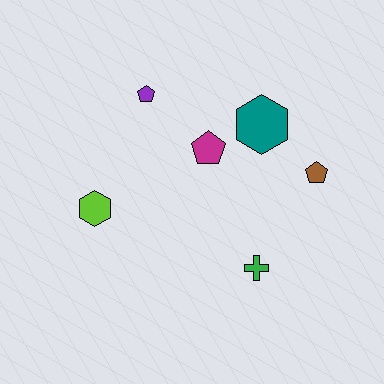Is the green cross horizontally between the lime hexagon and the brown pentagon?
Yes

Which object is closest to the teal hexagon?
The magenta pentagon is closest to the teal hexagon.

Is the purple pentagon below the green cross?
No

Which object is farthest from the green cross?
The purple pentagon is farthest from the green cross.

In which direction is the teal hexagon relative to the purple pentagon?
The teal hexagon is to the right of the purple pentagon.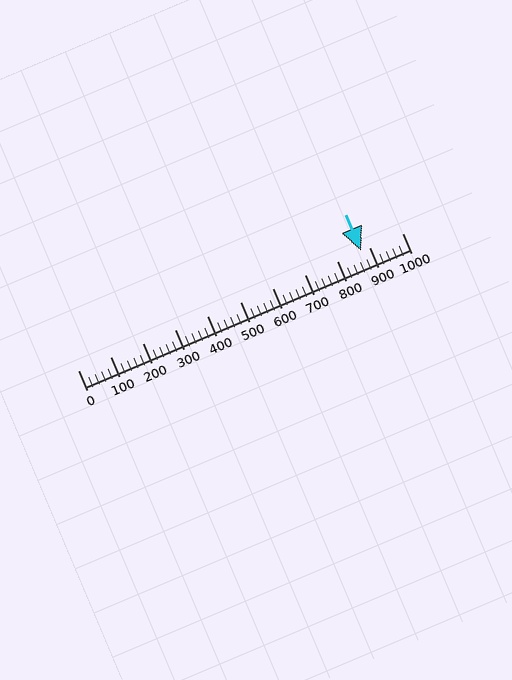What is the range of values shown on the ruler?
The ruler shows values from 0 to 1000.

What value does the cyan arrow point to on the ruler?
The cyan arrow points to approximately 874.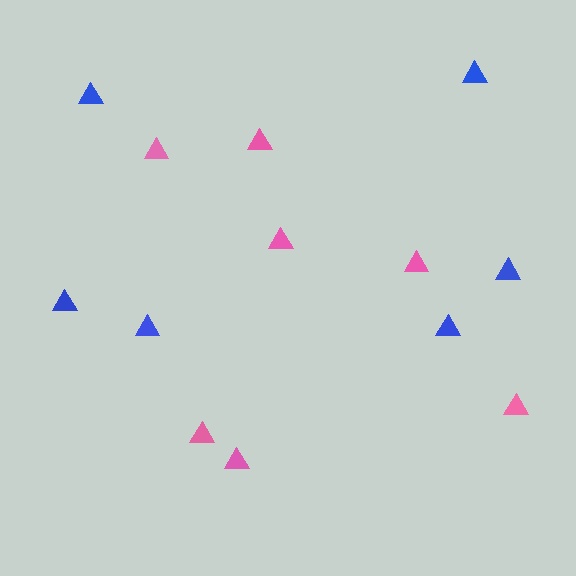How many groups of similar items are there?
There are 2 groups: one group of blue triangles (6) and one group of pink triangles (7).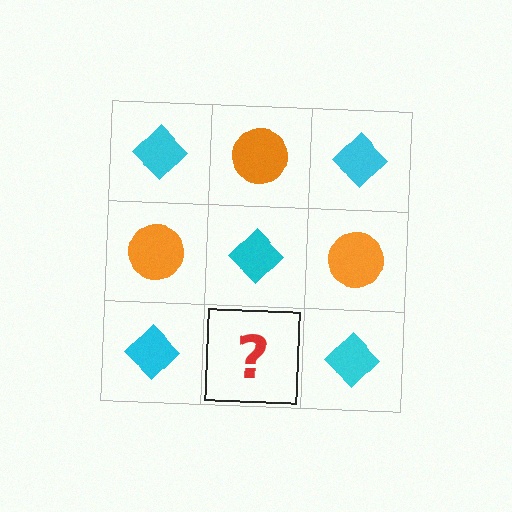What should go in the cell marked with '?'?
The missing cell should contain an orange circle.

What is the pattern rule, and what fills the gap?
The rule is that it alternates cyan diamond and orange circle in a checkerboard pattern. The gap should be filled with an orange circle.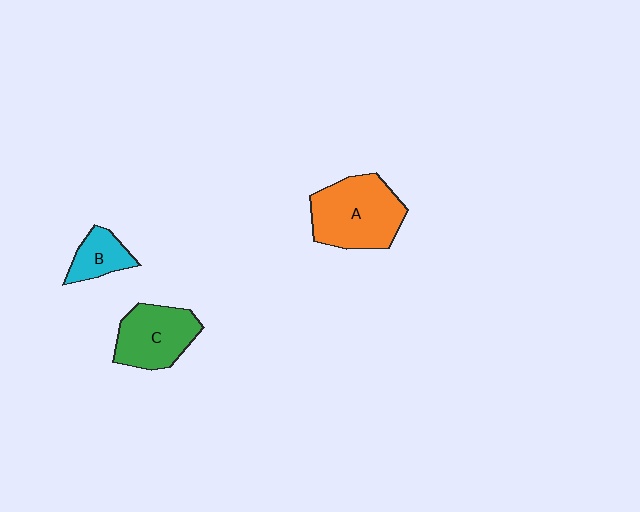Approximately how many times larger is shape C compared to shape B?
Approximately 1.8 times.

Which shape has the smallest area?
Shape B (cyan).